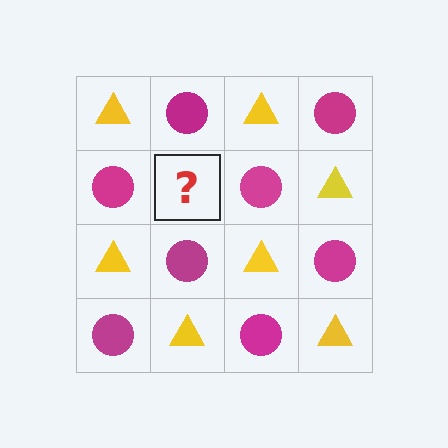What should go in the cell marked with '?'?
The missing cell should contain a yellow triangle.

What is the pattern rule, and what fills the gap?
The rule is that it alternates yellow triangle and magenta circle in a checkerboard pattern. The gap should be filled with a yellow triangle.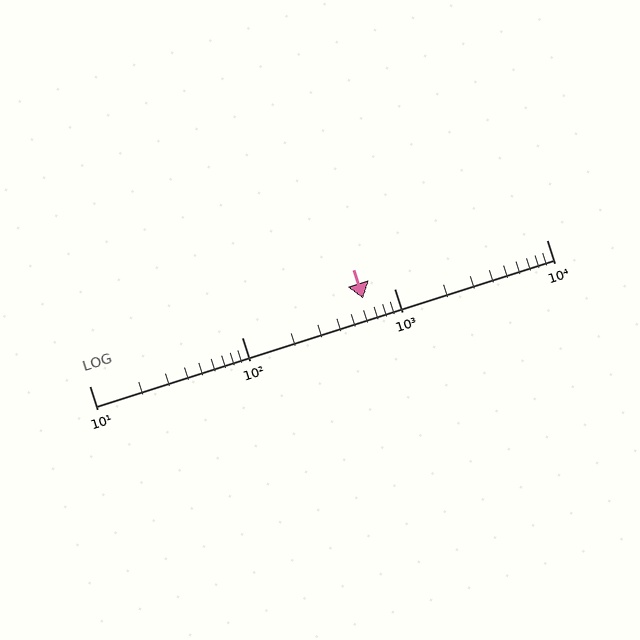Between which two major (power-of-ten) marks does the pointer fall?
The pointer is between 100 and 1000.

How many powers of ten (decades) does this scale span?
The scale spans 3 decades, from 10 to 10000.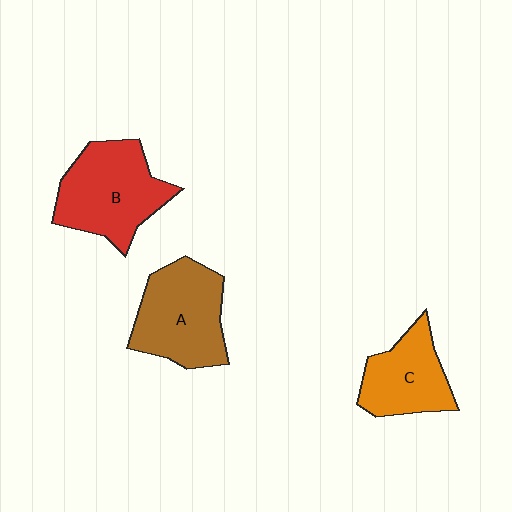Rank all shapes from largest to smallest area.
From largest to smallest: B (red), A (brown), C (orange).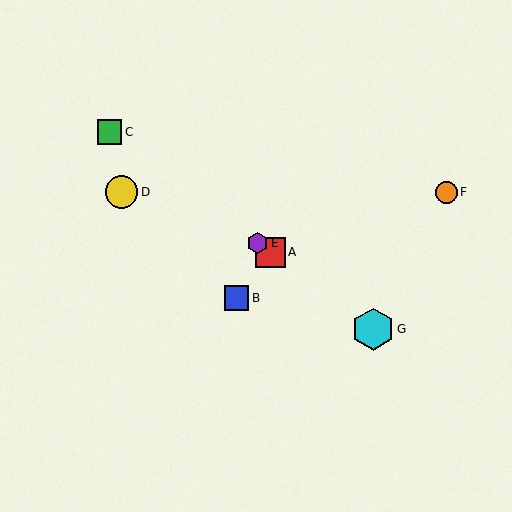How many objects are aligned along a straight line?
4 objects (A, C, E, G) are aligned along a straight line.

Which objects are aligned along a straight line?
Objects A, C, E, G are aligned along a straight line.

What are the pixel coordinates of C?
Object C is at (109, 132).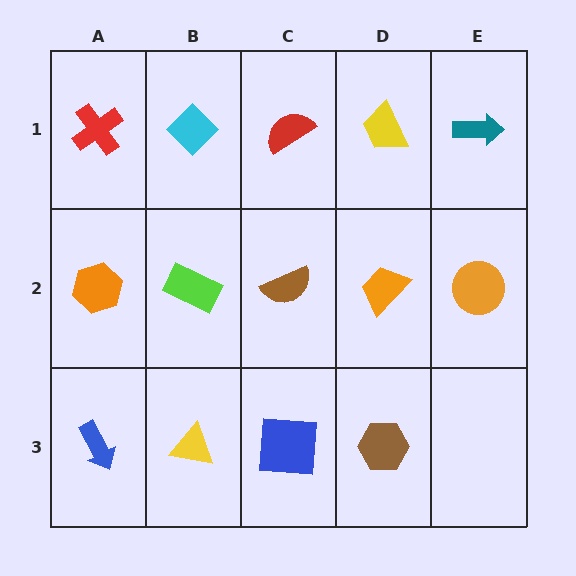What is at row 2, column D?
An orange trapezoid.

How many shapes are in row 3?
4 shapes.